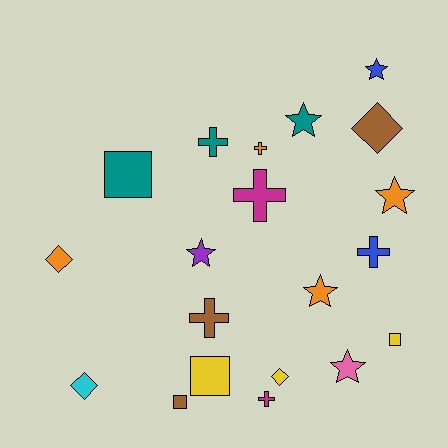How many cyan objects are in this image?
There is 1 cyan object.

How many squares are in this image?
There are 4 squares.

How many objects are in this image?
There are 20 objects.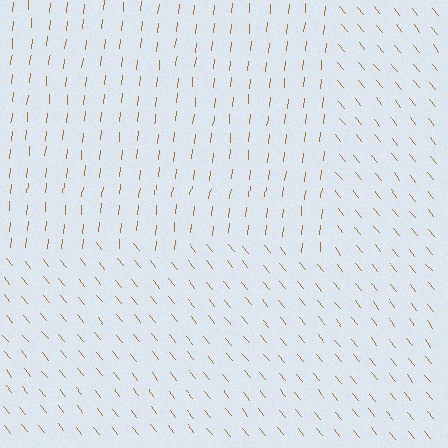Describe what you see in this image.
The image is filled with small brown line segments. A rectangle region in the image has lines oriented differently from the surrounding lines, creating a visible texture boundary.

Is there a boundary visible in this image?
Yes, there is a texture boundary formed by a change in line orientation.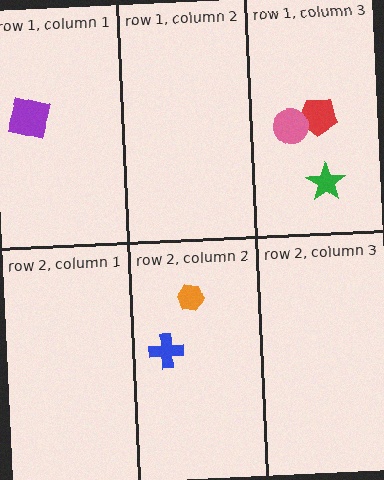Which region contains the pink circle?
The row 1, column 3 region.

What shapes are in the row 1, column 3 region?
The red pentagon, the pink circle, the green star.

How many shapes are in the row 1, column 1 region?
1.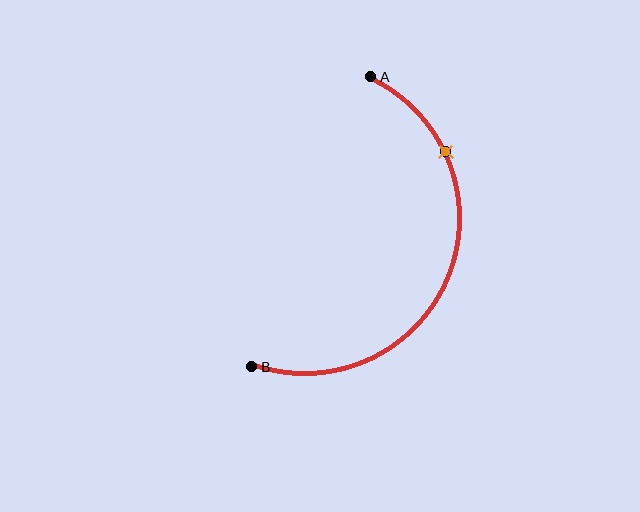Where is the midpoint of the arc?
The arc midpoint is the point on the curve farthest from the straight line joining A and B. It sits to the right of that line.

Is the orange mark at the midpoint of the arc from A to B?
No. The orange mark lies on the arc but is closer to endpoint A. The arc midpoint would be at the point on the curve equidistant along the arc from both A and B.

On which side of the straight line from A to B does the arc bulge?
The arc bulges to the right of the straight line connecting A and B.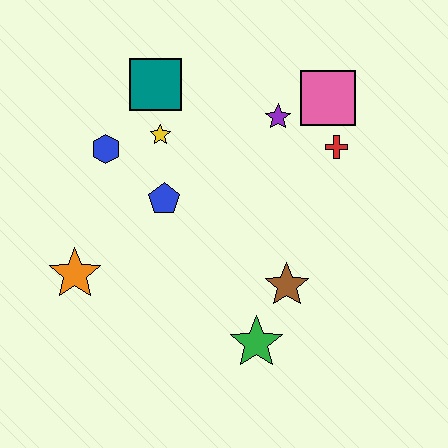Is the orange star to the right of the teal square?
No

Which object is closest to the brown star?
The green star is closest to the brown star.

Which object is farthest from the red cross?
The orange star is farthest from the red cross.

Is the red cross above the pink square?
No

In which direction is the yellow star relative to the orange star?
The yellow star is above the orange star.